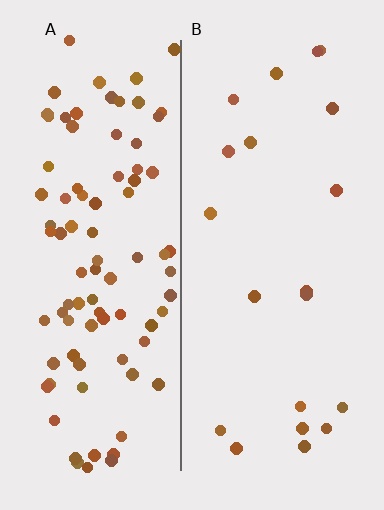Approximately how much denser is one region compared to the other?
Approximately 4.4× — region A over region B.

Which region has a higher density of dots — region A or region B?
A (the left).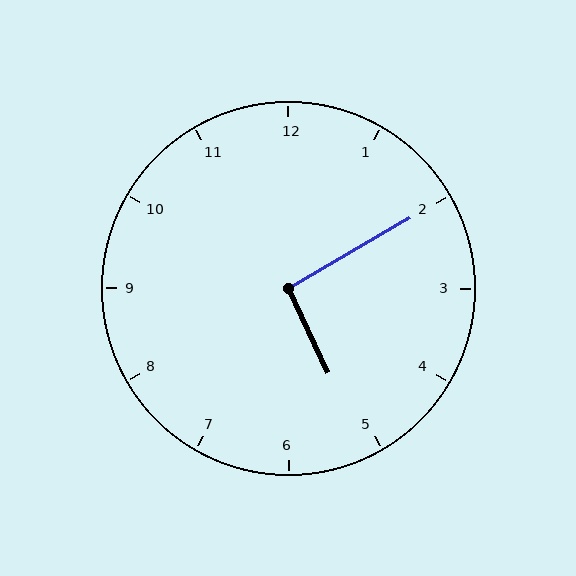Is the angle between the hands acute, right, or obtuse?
It is right.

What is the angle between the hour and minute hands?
Approximately 95 degrees.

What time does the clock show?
5:10.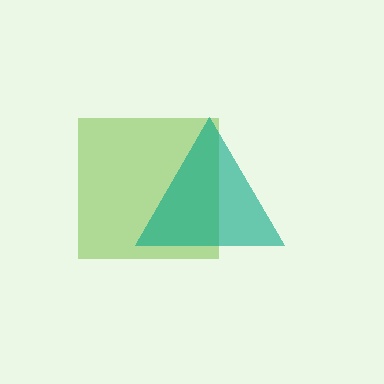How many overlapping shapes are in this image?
There are 2 overlapping shapes in the image.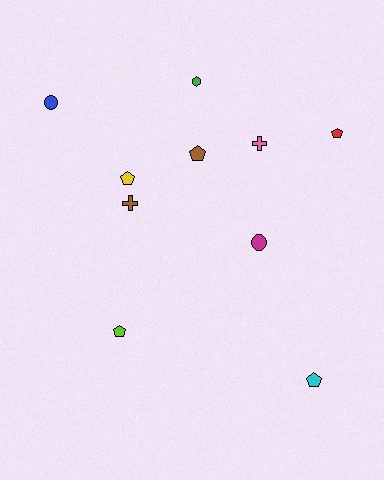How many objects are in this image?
There are 10 objects.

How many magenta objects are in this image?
There is 1 magenta object.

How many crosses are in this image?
There are 2 crosses.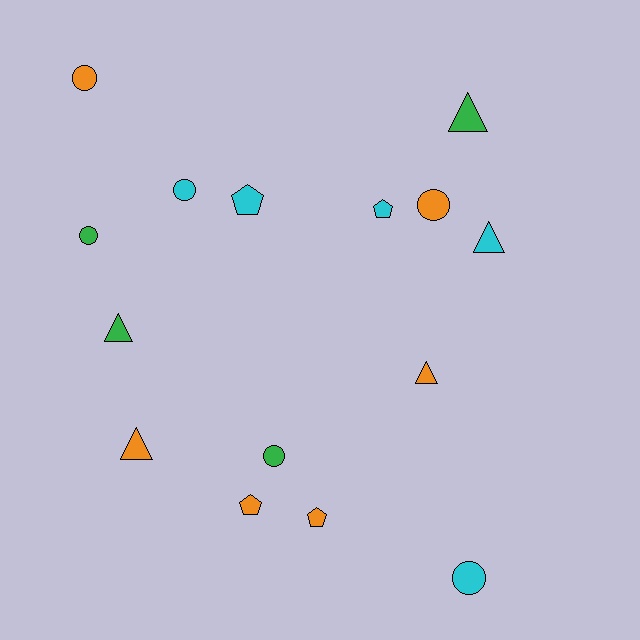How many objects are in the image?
There are 15 objects.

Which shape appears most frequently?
Circle, with 6 objects.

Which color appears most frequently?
Orange, with 6 objects.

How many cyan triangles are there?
There is 1 cyan triangle.